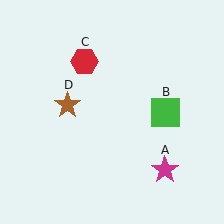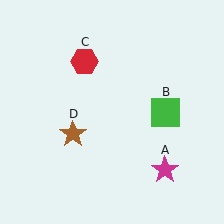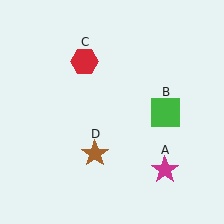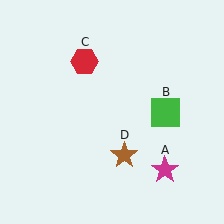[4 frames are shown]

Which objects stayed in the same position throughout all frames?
Magenta star (object A) and green square (object B) and red hexagon (object C) remained stationary.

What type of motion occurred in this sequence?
The brown star (object D) rotated counterclockwise around the center of the scene.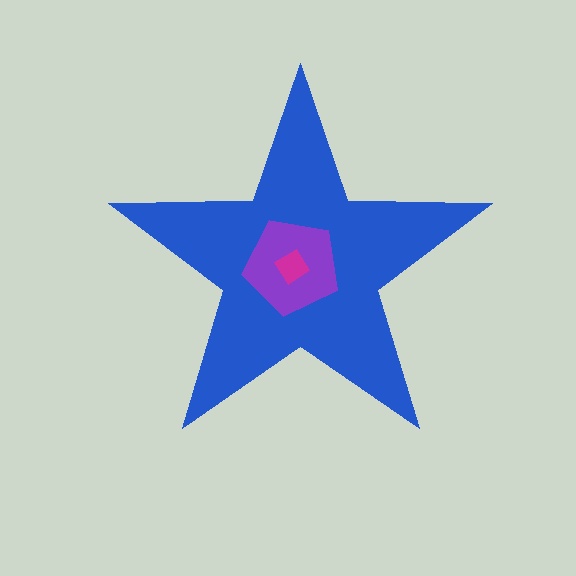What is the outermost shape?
The blue star.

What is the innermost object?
The magenta diamond.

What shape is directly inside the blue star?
The purple pentagon.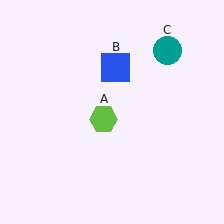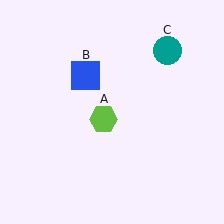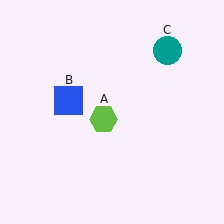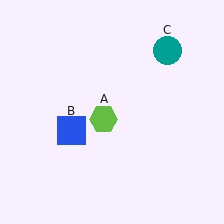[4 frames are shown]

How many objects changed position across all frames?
1 object changed position: blue square (object B).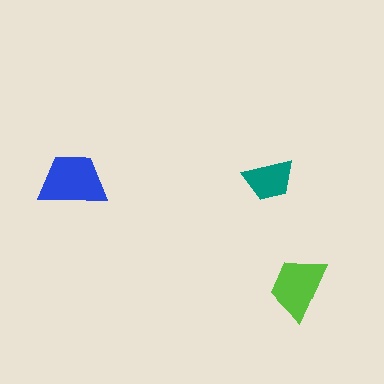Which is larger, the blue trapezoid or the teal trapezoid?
The blue one.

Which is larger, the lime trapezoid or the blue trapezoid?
The blue one.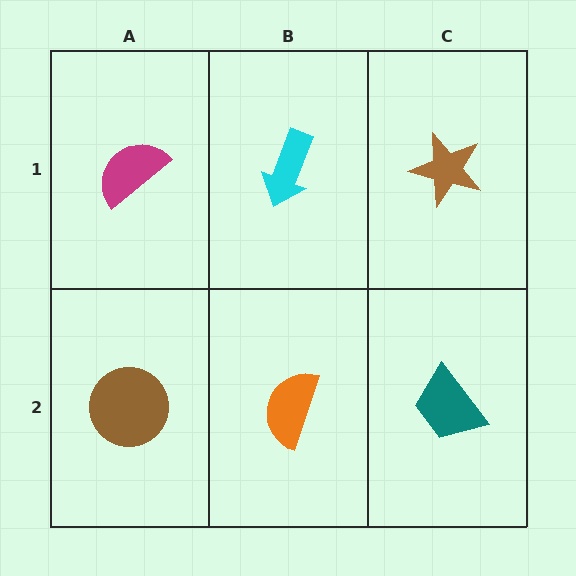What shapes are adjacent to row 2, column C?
A brown star (row 1, column C), an orange semicircle (row 2, column B).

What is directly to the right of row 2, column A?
An orange semicircle.